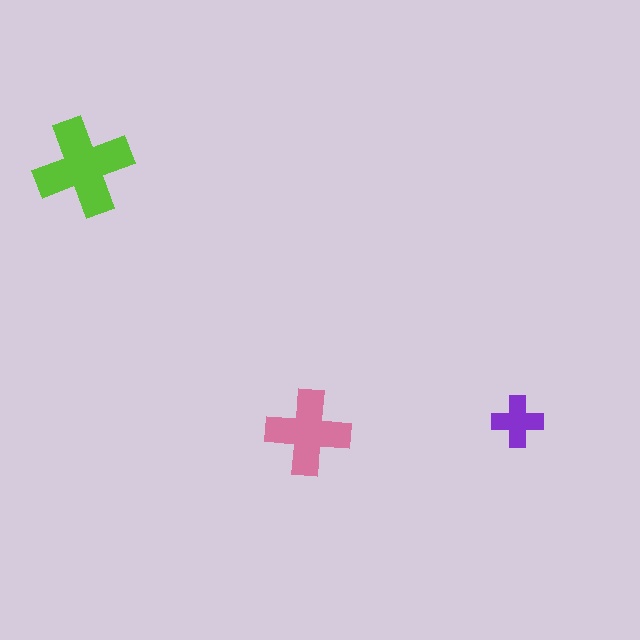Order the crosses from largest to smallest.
the lime one, the pink one, the purple one.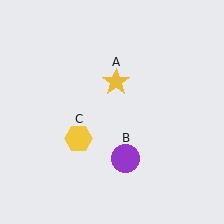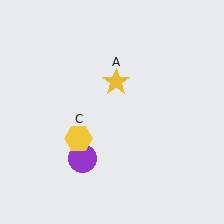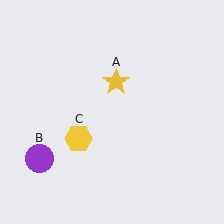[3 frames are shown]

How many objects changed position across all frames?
1 object changed position: purple circle (object B).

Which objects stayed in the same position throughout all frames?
Yellow star (object A) and yellow hexagon (object C) remained stationary.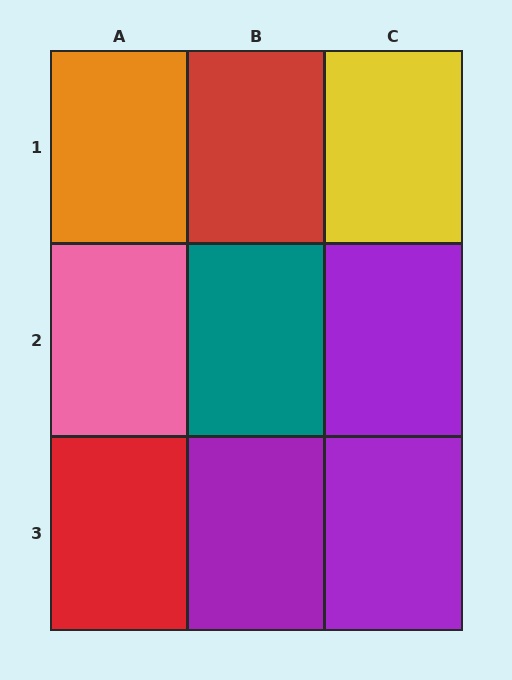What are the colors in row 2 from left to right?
Pink, teal, purple.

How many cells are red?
2 cells are red.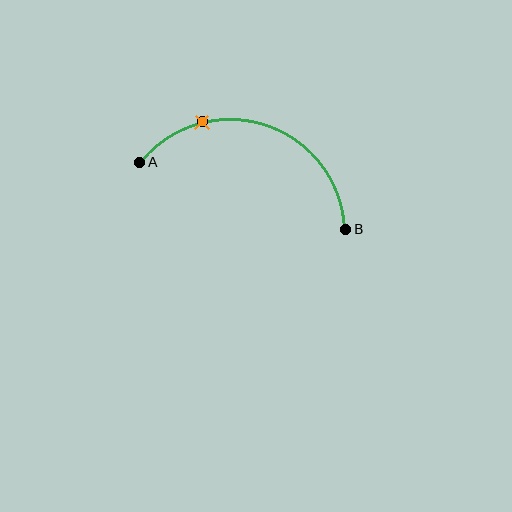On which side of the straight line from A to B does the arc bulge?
The arc bulges above the straight line connecting A and B.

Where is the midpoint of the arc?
The arc midpoint is the point on the curve farthest from the straight line joining A and B. It sits above that line.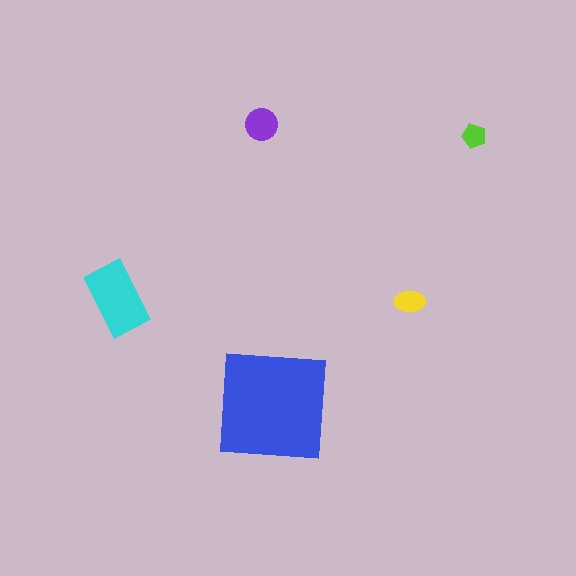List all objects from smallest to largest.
The lime pentagon, the yellow ellipse, the purple circle, the cyan rectangle, the blue square.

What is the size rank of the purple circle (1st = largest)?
3rd.